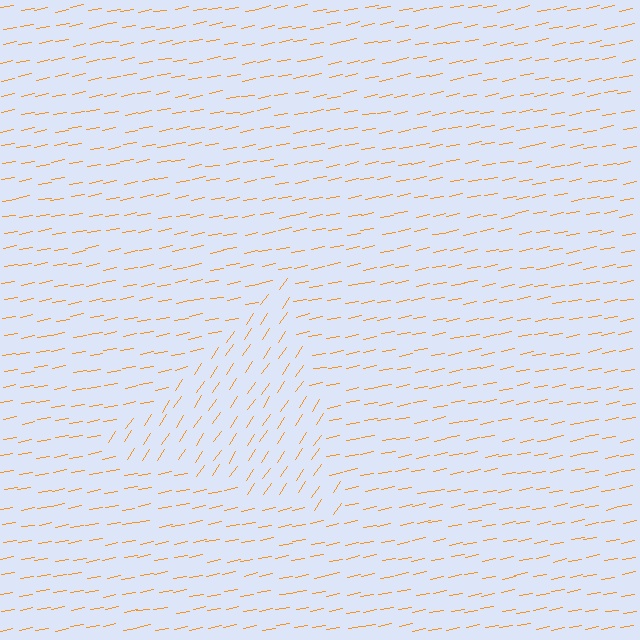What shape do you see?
I see a triangle.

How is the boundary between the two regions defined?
The boundary is defined purely by a change in line orientation (approximately 45 degrees difference). All lines are the same color and thickness.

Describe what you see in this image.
The image is filled with small orange line segments. A triangle region in the image has lines oriented differently from the surrounding lines, creating a visible texture boundary.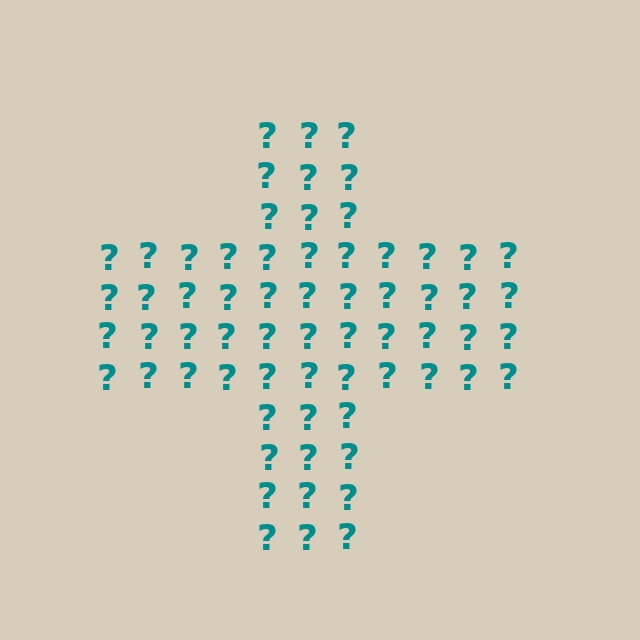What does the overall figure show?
The overall figure shows a cross.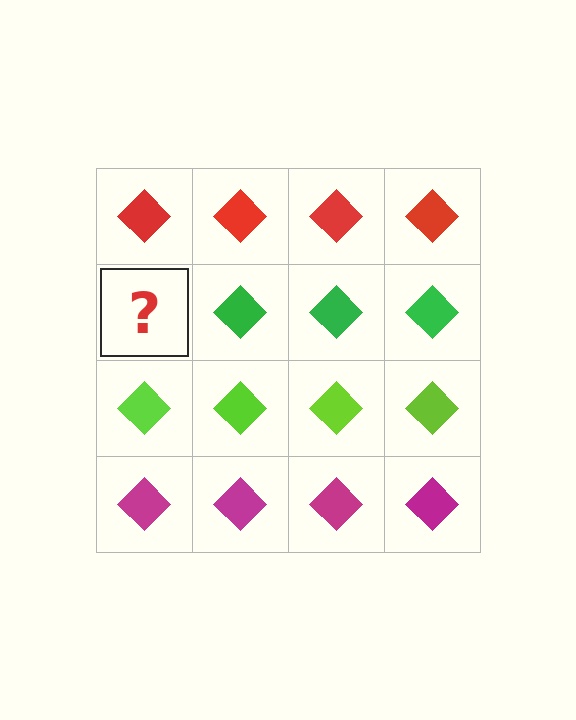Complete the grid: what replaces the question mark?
The question mark should be replaced with a green diamond.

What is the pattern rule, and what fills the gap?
The rule is that each row has a consistent color. The gap should be filled with a green diamond.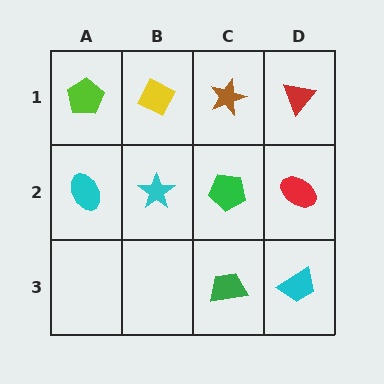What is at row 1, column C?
A brown star.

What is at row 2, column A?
A cyan ellipse.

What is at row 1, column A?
A lime pentagon.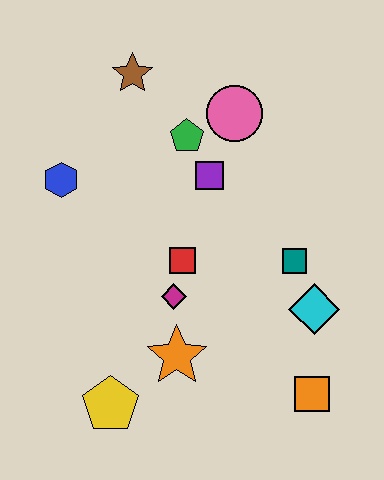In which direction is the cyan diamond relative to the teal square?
The cyan diamond is below the teal square.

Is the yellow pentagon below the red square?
Yes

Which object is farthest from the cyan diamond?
The brown star is farthest from the cyan diamond.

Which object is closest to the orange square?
The cyan diamond is closest to the orange square.